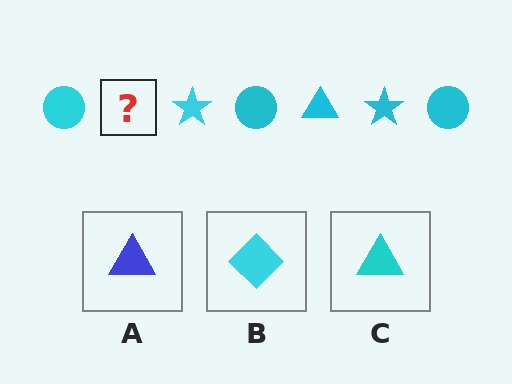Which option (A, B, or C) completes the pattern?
C.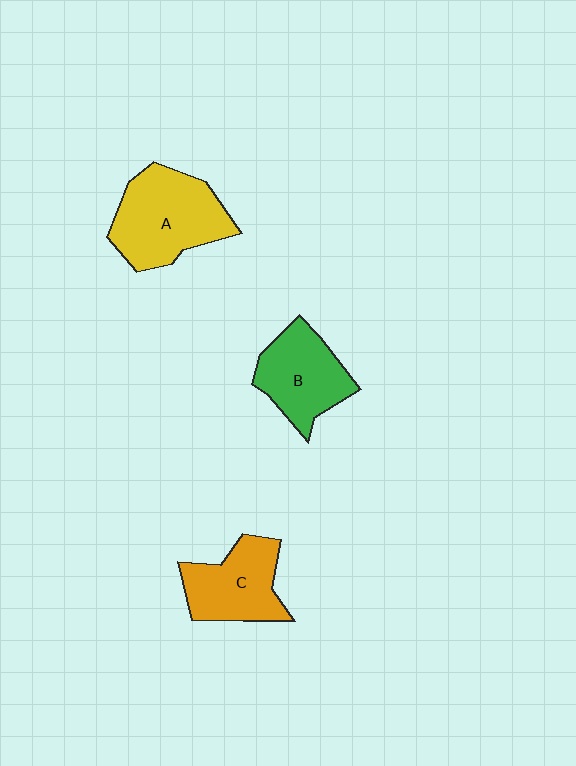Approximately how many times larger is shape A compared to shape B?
Approximately 1.3 times.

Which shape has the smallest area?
Shape C (orange).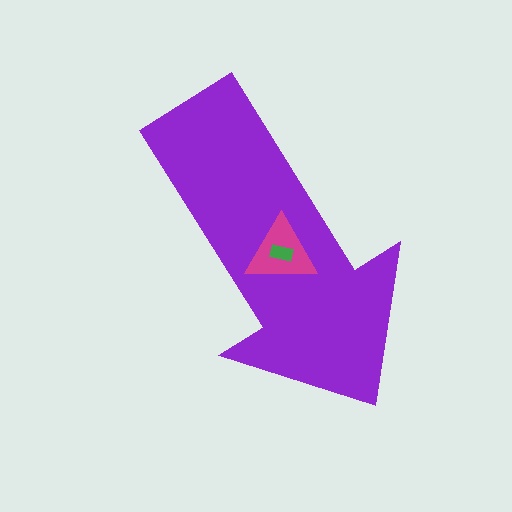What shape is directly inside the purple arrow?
The magenta triangle.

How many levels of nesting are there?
3.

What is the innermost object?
The green rectangle.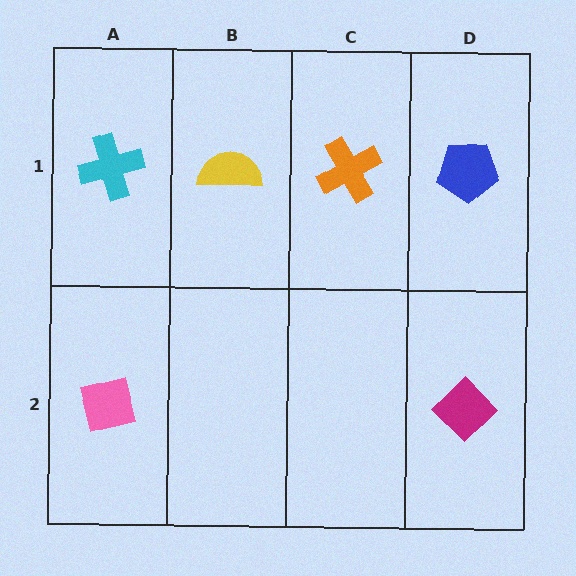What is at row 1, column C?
An orange cross.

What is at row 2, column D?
A magenta diamond.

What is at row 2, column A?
A pink square.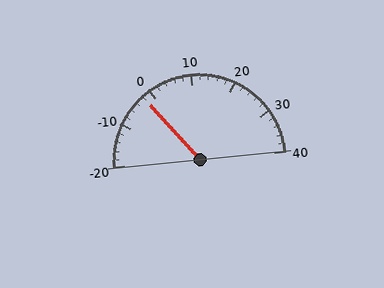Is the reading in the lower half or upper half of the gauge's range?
The reading is in the lower half of the range (-20 to 40).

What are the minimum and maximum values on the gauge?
The gauge ranges from -20 to 40.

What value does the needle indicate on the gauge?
The needle indicates approximately -2.